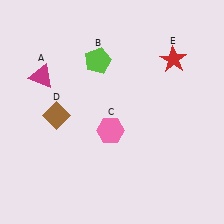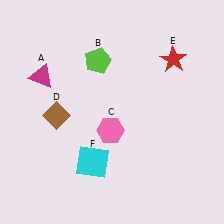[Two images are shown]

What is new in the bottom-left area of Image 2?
A cyan square (F) was added in the bottom-left area of Image 2.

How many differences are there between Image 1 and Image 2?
There is 1 difference between the two images.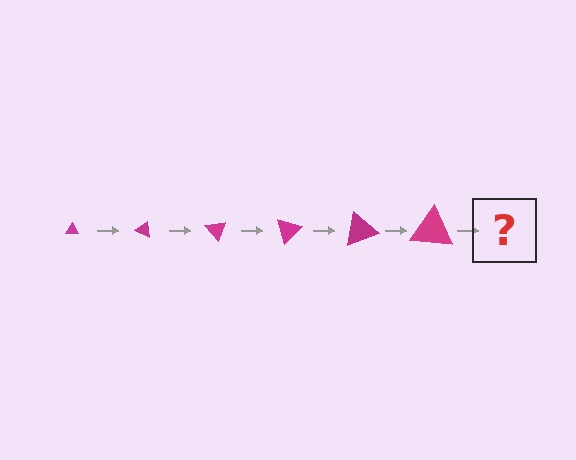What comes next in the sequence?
The next element should be a triangle, larger than the previous one and rotated 150 degrees from the start.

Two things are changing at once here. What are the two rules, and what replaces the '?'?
The two rules are that the triangle grows larger each step and it rotates 25 degrees each step. The '?' should be a triangle, larger than the previous one and rotated 150 degrees from the start.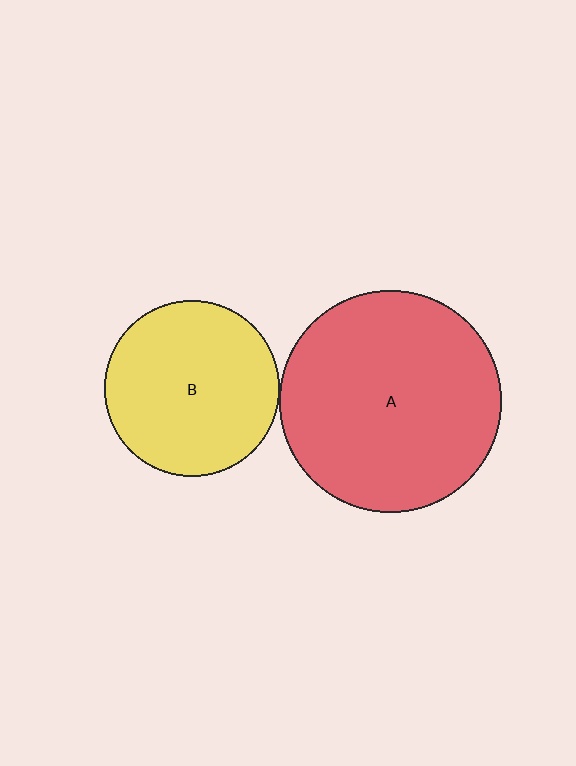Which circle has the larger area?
Circle A (red).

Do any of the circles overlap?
No, none of the circles overlap.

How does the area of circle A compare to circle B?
Approximately 1.6 times.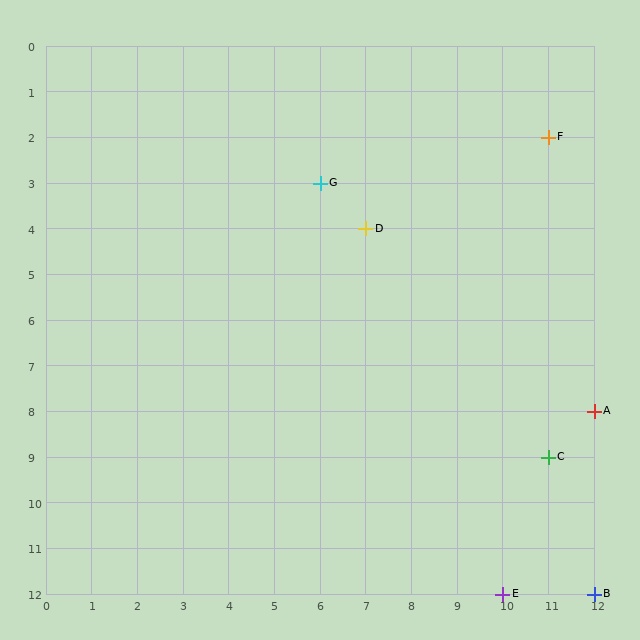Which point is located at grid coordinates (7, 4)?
Point D is at (7, 4).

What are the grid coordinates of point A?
Point A is at grid coordinates (12, 8).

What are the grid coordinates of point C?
Point C is at grid coordinates (11, 9).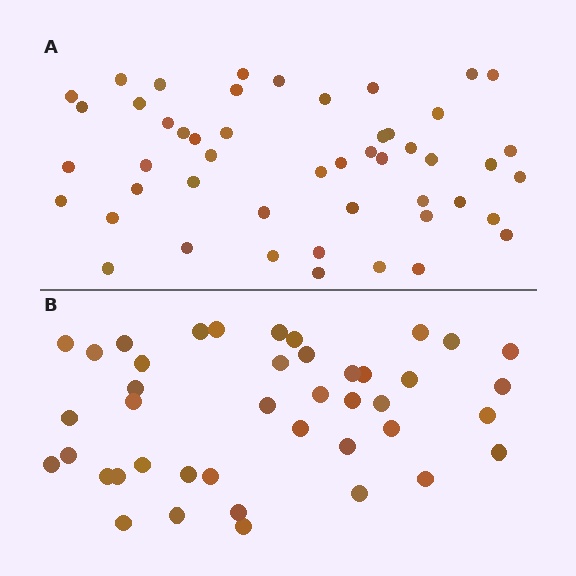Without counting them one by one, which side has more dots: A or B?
Region A (the top region) has more dots.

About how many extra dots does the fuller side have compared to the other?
Region A has roughly 8 or so more dots than region B.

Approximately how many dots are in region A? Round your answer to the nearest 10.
About 50 dots. (The exact count is 49, which rounds to 50.)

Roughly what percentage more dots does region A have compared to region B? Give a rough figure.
About 15% more.